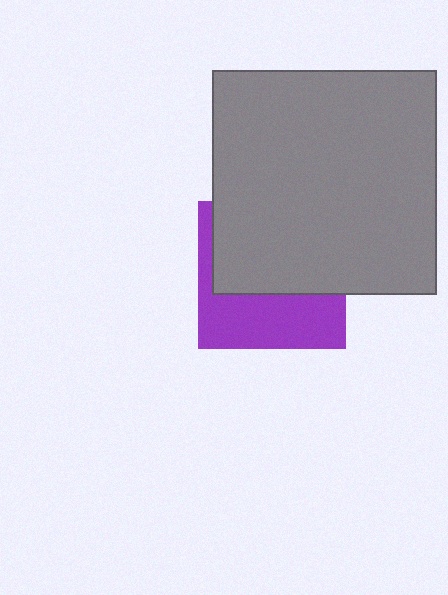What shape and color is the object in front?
The object in front is a gray square.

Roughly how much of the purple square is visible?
A small part of it is visible (roughly 42%).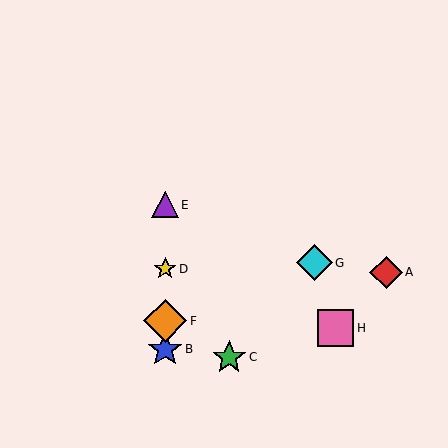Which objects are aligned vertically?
Objects B, D, E, F are aligned vertically.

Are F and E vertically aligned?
Yes, both are at x≈165.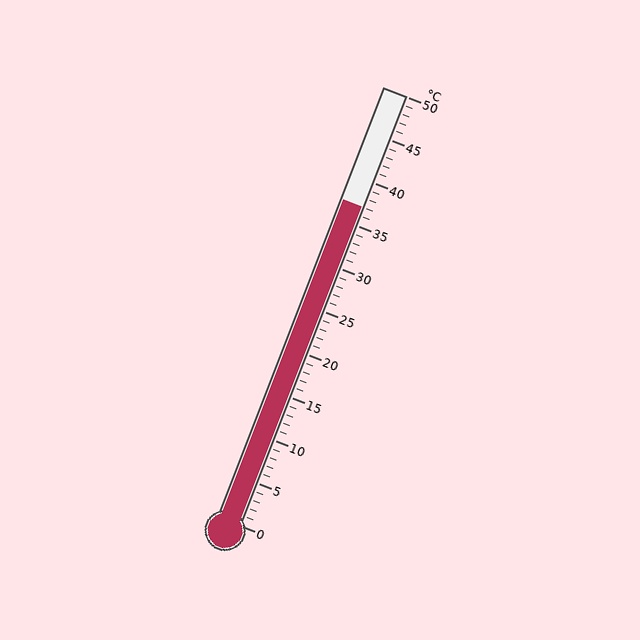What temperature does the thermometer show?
The thermometer shows approximately 37°C.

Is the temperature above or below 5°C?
The temperature is above 5°C.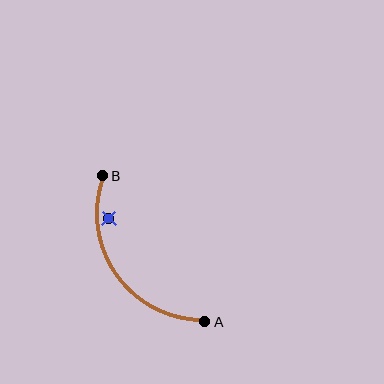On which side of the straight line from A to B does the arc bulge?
The arc bulges below and to the left of the straight line connecting A and B.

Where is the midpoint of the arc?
The arc midpoint is the point on the curve farthest from the straight line joining A and B. It sits below and to the left of that line.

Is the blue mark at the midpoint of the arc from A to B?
No — the blue mark does not lie on the arc at all. It sits slightly inside the curve.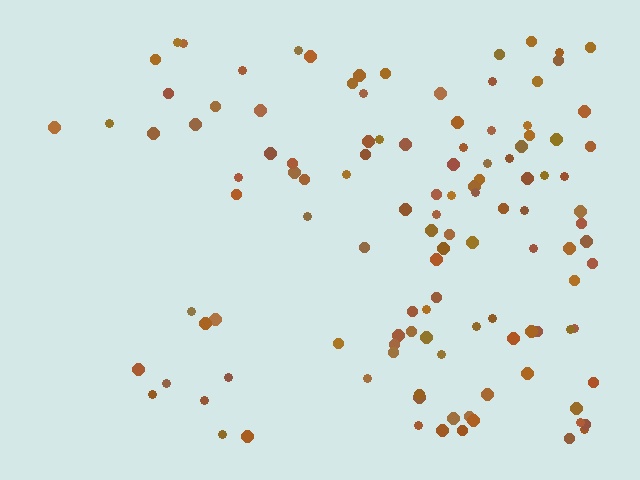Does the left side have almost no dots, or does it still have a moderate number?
Still a moderate number, just noticeably fewer than the right.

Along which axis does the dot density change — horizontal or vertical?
Horizontal.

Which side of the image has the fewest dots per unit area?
The left.